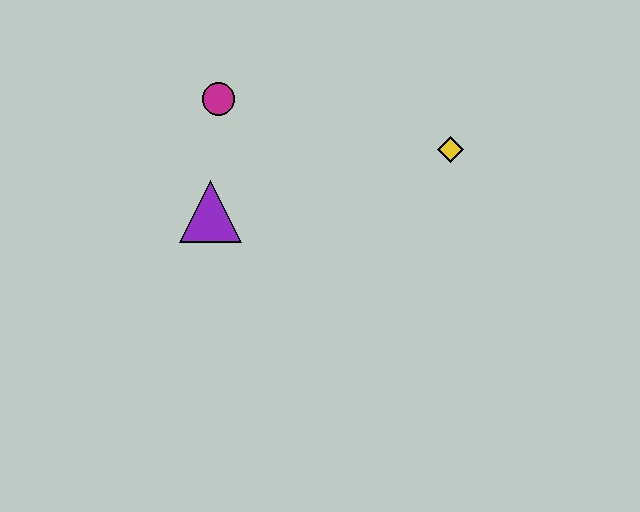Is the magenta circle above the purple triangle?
Yes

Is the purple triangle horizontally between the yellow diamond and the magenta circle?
No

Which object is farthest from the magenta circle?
The yellow diamond is farthest from the magenta circle.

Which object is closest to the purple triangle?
The magenta circle is closest to the purple triangle.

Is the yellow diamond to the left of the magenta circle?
No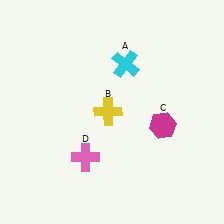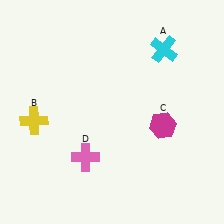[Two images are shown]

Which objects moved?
The objects that moved are: the cyan cross (A), the yellow cross (B).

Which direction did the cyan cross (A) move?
The cyan cross (A) moved right.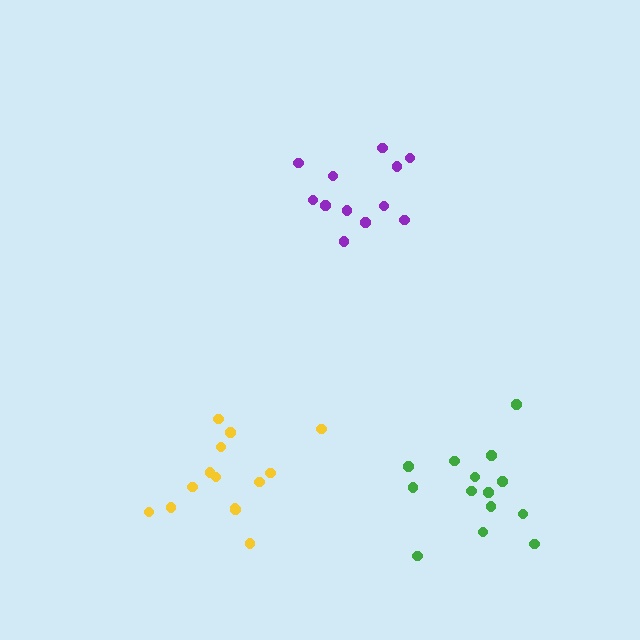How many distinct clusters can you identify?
There are 3 distinct clusters.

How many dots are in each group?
Group 1: 12 dots, Group 2: 14 dots, Group 3: 14 dots (40 total).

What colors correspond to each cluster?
The clusters are colored: purple, green, yellow.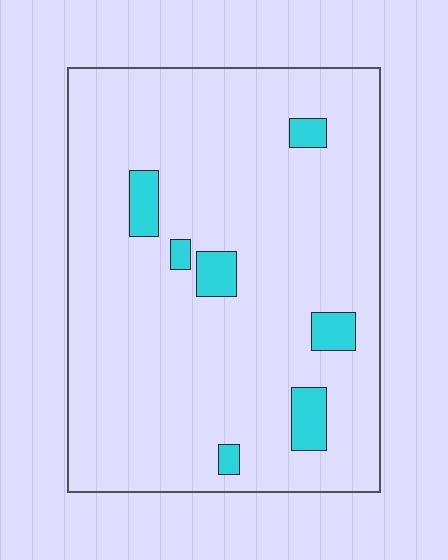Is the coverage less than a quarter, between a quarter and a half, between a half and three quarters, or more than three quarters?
Less than a quarter.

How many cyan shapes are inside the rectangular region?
7.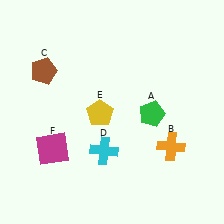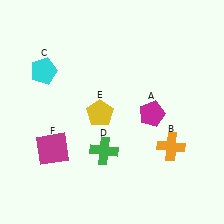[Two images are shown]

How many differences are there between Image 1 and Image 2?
There are 3 differences between the two images.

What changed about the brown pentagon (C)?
In Image 1, C is brown. In Image 2, it changed to cyan.